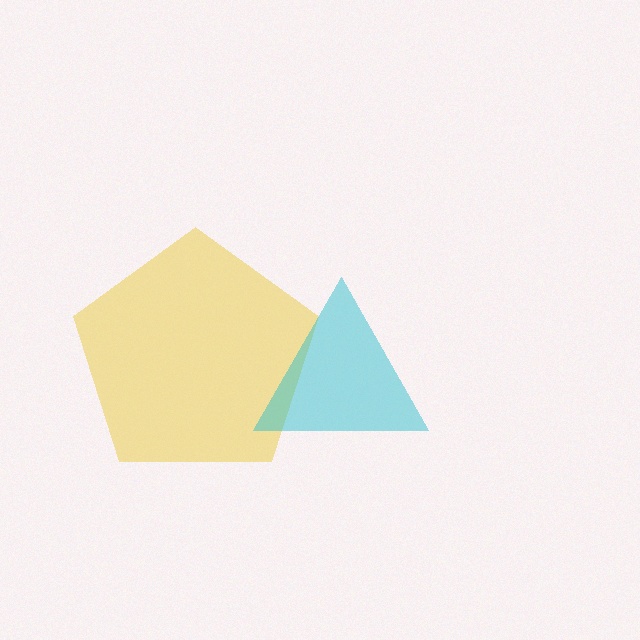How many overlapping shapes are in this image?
There are 2 overlapping shapes in the image.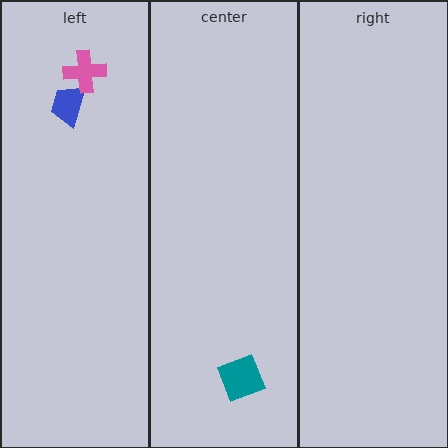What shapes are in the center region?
The teal diamond.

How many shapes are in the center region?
1.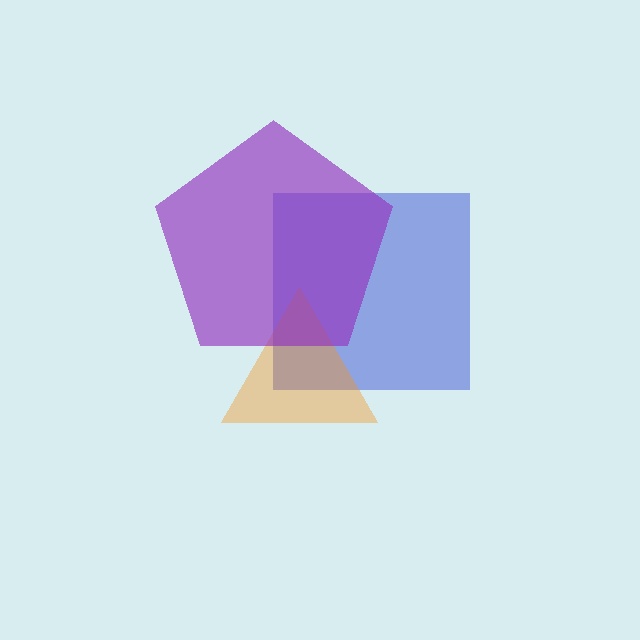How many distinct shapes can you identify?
There are 3 distinct shapes: a blue square, an orange triangle, a purple pentagon.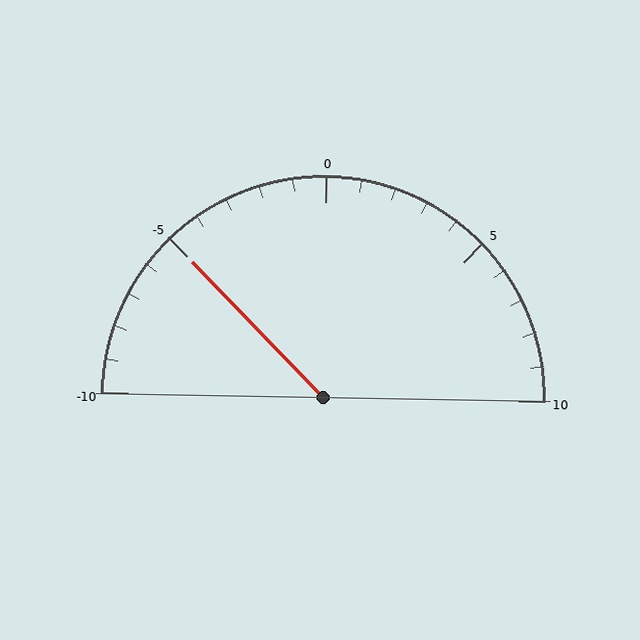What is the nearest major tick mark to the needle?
The nearest major tick mark is -5.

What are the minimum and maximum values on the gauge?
The gauge ranges from -10 to 10.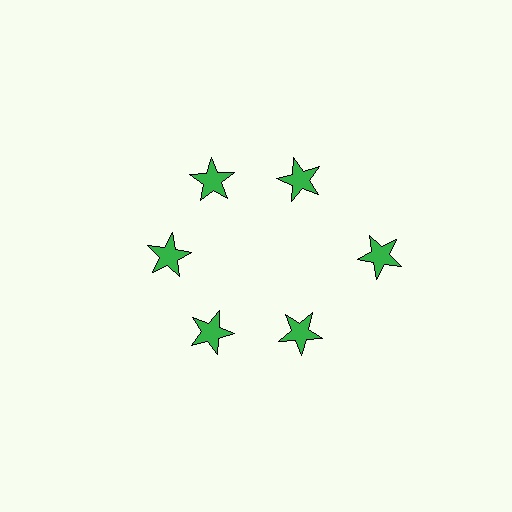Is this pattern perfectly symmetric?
No. The 6 green stars are arranged in a ring, but one element near the 3 o'clock position is pushed outward from the center, breaking the 6-fold rotational symmetry.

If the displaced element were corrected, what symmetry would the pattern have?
It would have 6-fold rotational symmetry — the pattern would map onto itself every 60 degrees.